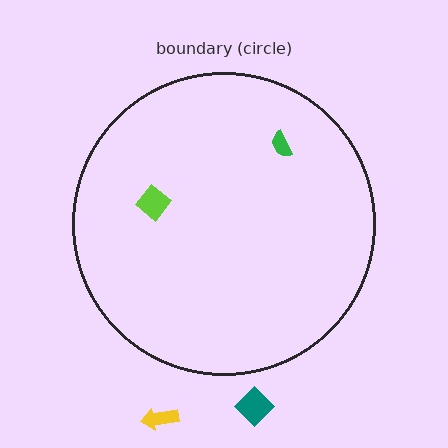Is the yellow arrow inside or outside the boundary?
Outside.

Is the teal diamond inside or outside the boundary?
Outside.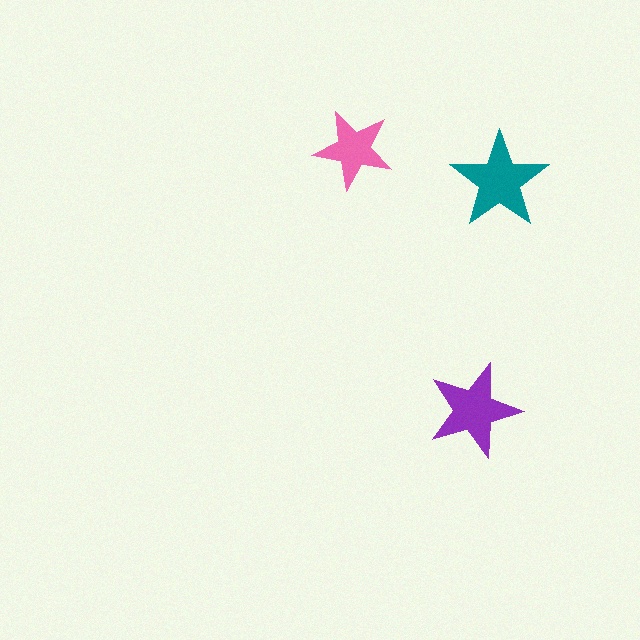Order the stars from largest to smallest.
the teal one, the purple one, the pink one.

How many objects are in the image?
There are 3 objects in the image.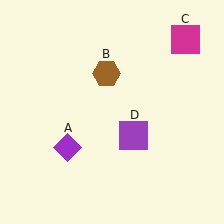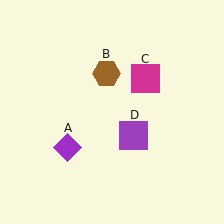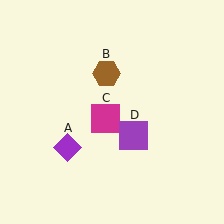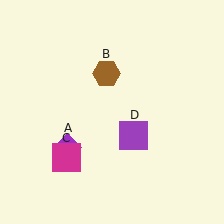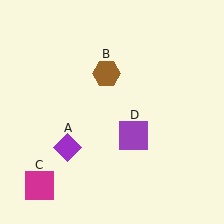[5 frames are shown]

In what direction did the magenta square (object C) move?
The magenta square (object C) moved down and to the left.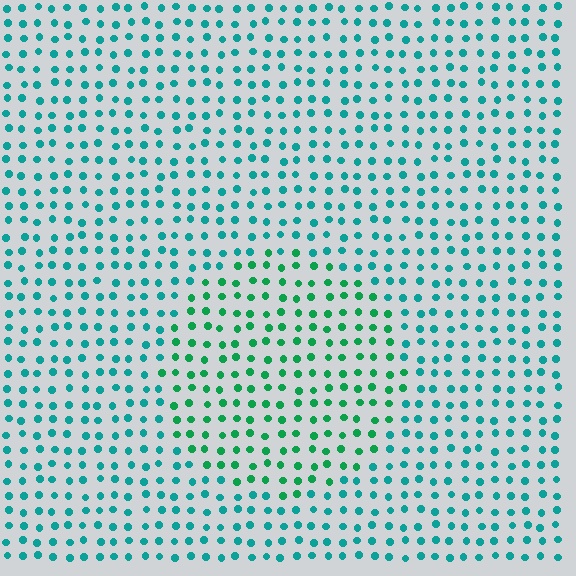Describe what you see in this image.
The image is filled with small teal elements in a uniform arrangement. A circle-shaped region is visible where the elements are tinted to a slightly different hue, forming a subtle color boundary.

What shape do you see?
I see a circle.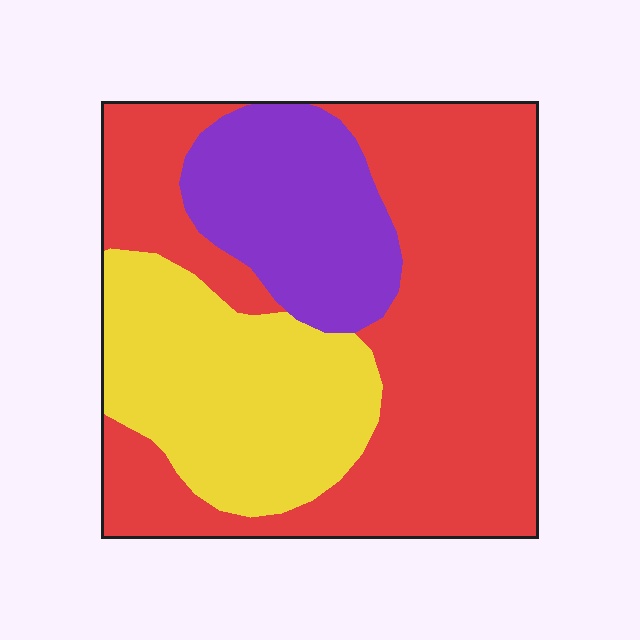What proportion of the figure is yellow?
Yellow takes up about one quarter (1/4) of the figure.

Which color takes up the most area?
Red, at roughly 55%.